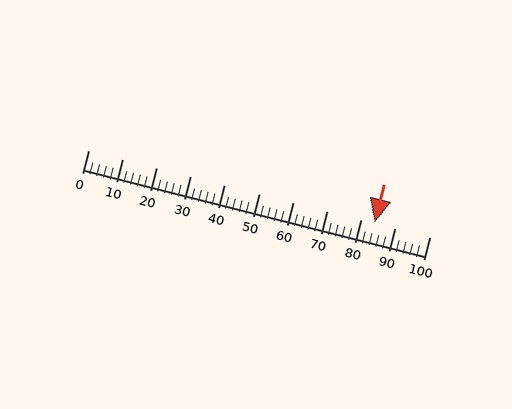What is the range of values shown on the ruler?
The ruler shows values from 0 to 100.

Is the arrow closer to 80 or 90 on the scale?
The arrow is closer to 80.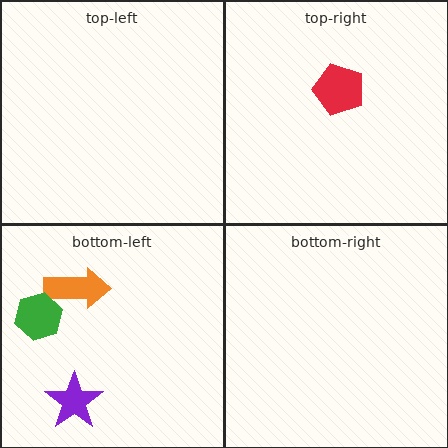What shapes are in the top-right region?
The red pentagon.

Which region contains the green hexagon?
The bottom-left region.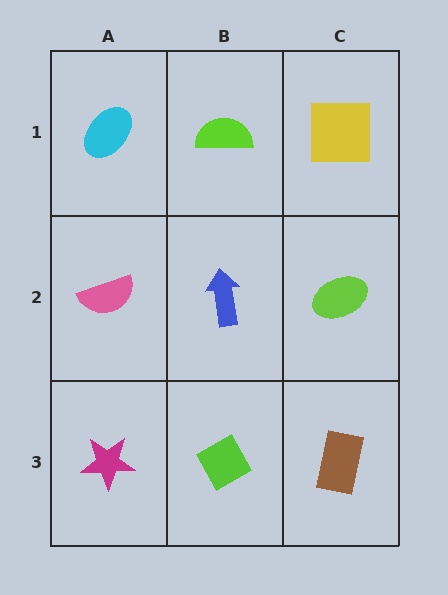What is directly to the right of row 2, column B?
A lime ellipse.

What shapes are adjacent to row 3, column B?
A blue arrow (row 2, column B), a magenta star (row 3, column A), a brown rectangle (row 3, column C).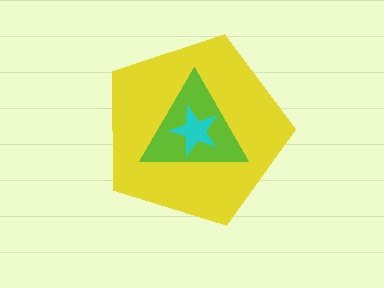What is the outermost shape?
The yellow pentagon.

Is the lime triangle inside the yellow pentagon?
Yes.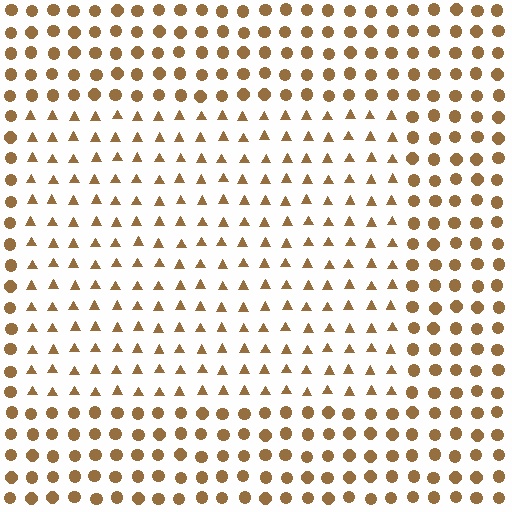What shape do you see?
I see a rectangle.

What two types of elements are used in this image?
The image uses triangles inside the rectangle region and circles outside it.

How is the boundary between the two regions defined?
The boundary is defined by a change in element shape: triangles inside vs. circles outside. All elements share the same color and spacing.